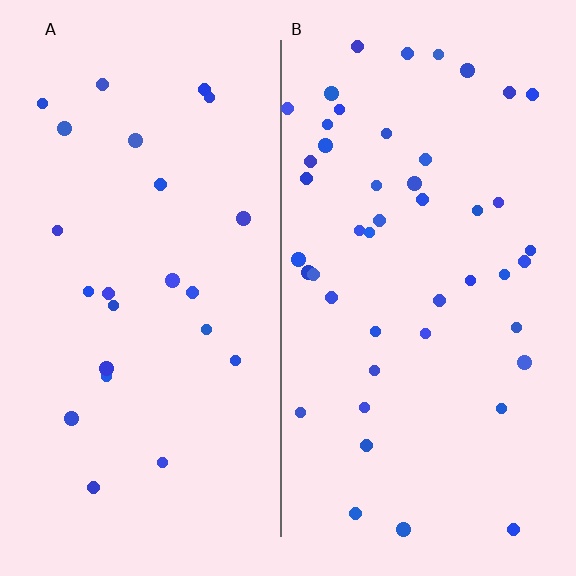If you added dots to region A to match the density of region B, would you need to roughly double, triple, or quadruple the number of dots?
Approximately double.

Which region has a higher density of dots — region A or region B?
B (the right).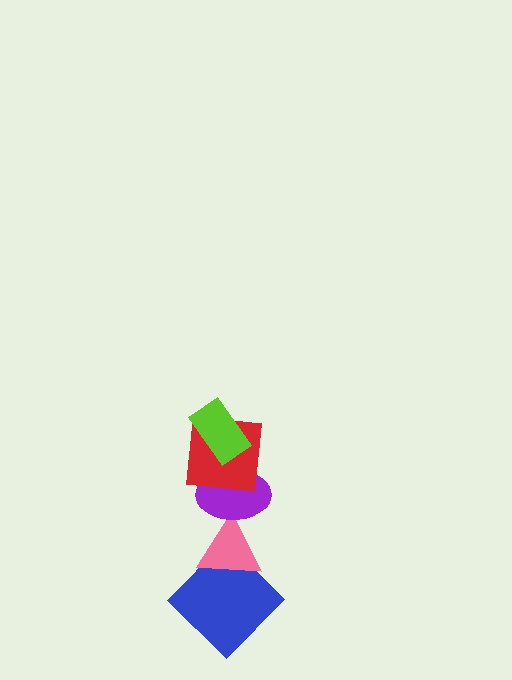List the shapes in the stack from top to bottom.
From top to bottom: the lime rectangle, the red square, the purple ellipse, the pink triangle, the blue diamond.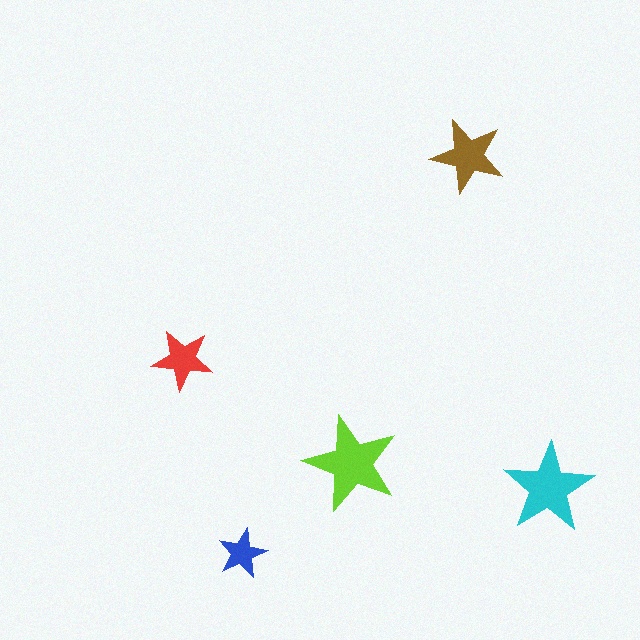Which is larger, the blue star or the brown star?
The brown one.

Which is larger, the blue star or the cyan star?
The cyan one.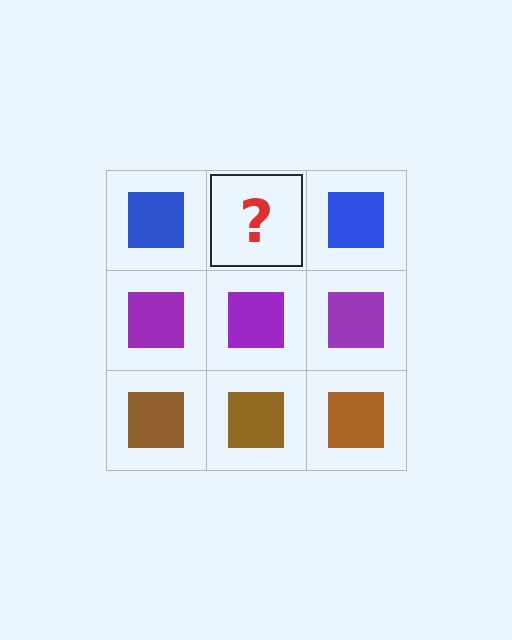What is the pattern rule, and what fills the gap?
The rule is that each row has a consistent color. The gap should be filled with a blue square.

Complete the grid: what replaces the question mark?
The question mark should be replaced with a blue square.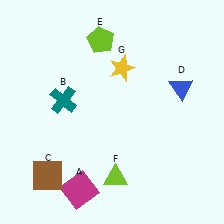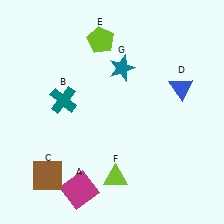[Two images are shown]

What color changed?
The star (G) changed from yellow in Image 1 to teal in Image 2.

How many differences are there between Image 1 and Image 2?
There is 1 difference between the two images.